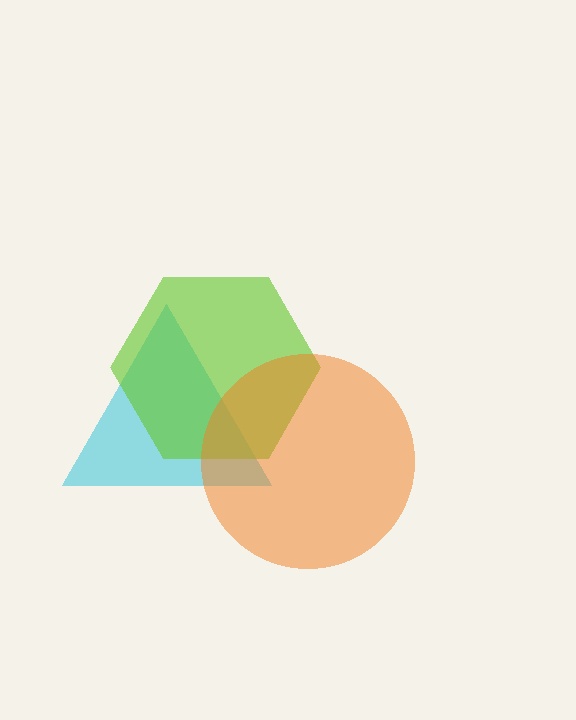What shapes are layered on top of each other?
The layered shapes are: a cyan triangle, a lime hexagon, an orange circle.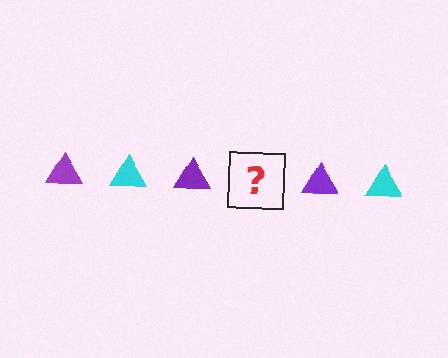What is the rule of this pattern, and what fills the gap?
The rule is that the pattern cycles through purple, cyan triangles. The gap should be filled with a cyan triangle.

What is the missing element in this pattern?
The missing element is a cyan triangle.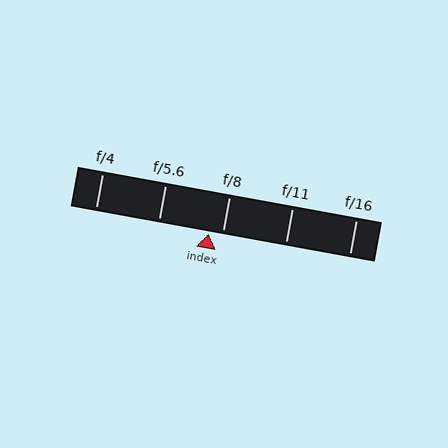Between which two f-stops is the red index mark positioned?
The index mark is between f/5.6 and f/8.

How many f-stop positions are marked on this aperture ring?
There are 5 f-stop positions marked.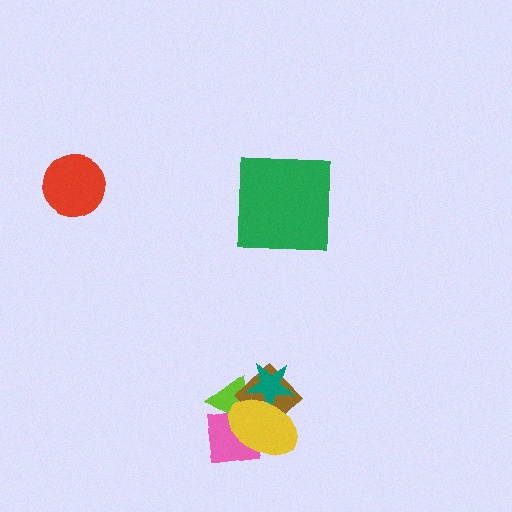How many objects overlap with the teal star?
3 objects overlap with the teal star.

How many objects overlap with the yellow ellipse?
4 objects overlap with the yellow ellipse.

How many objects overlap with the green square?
0 objects overlap with the green square.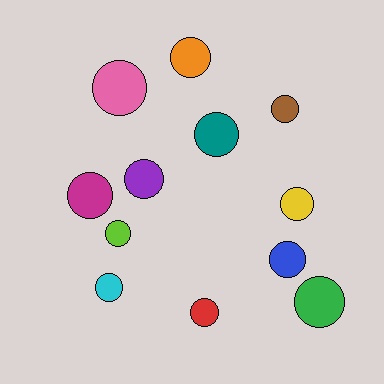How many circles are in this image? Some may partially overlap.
There are 12 circles.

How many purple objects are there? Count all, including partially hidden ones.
There is 1 purple object.